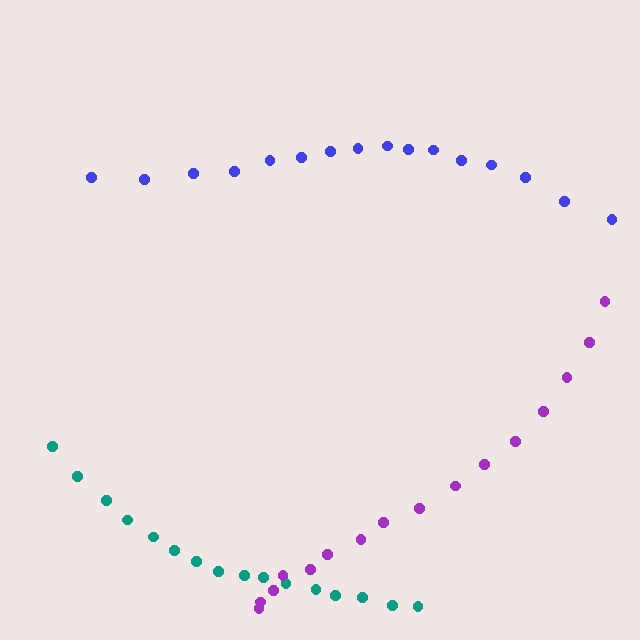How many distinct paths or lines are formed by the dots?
There are 3 distinct paths.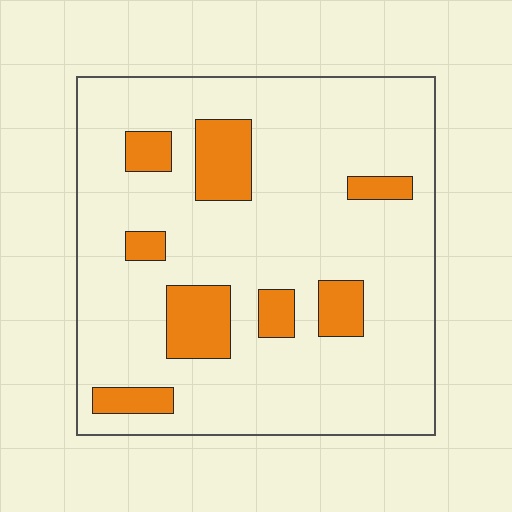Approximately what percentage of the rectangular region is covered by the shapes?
Approximately 15%.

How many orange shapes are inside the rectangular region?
8.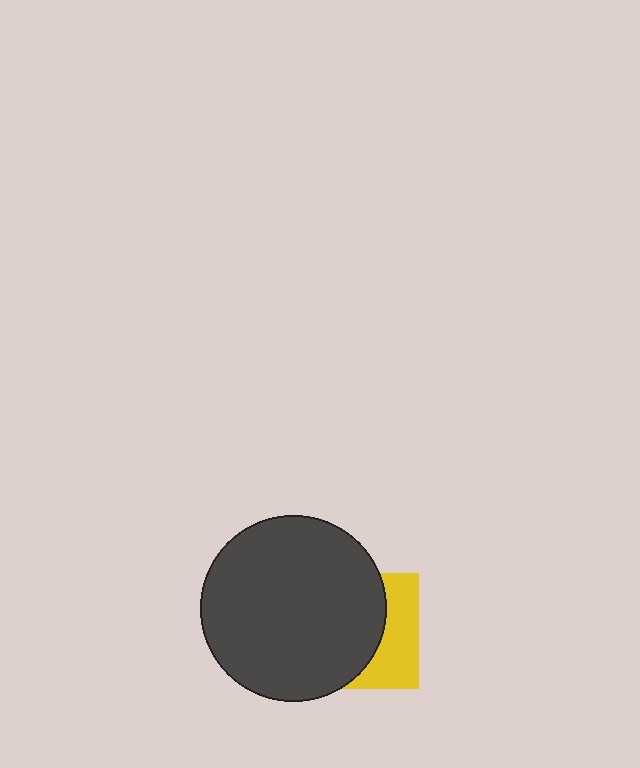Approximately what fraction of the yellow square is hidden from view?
Roughly 64% of the yellow square is hidden behind the dark gray circle.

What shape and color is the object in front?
The object in front is a dark gray circle.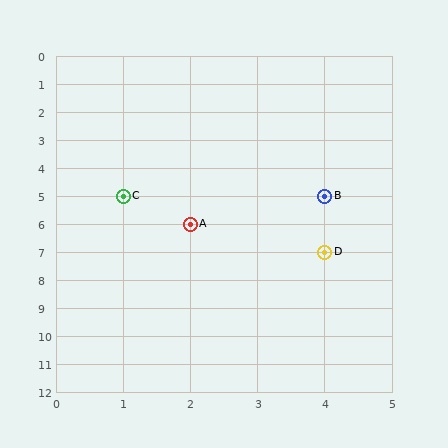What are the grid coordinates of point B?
Point B is at grid coordinates (4, 5).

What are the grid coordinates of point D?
Point D is at grid coordinates (4, 7).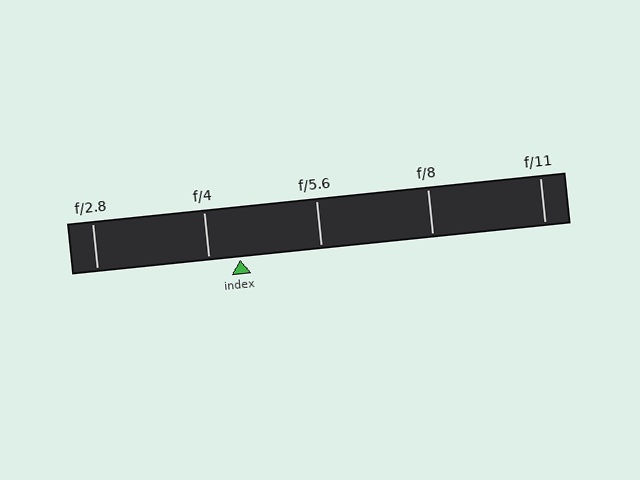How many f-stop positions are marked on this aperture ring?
There are 5 f-stop positions marked.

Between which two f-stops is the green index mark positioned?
The index mark is between f/4 and f/5.6.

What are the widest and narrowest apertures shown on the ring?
The widest aperture shown is f/2.8 and the narrowest is f/11.